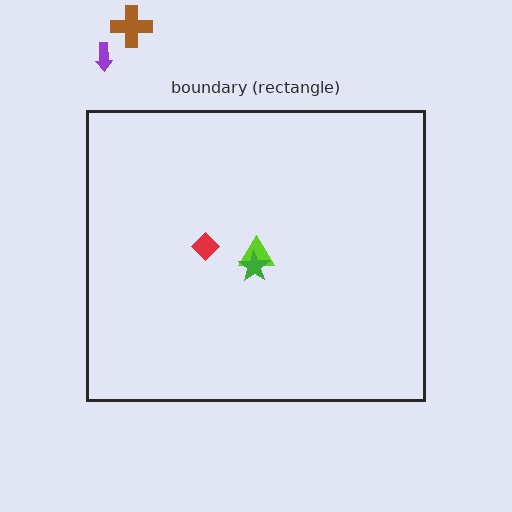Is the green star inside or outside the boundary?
Inside.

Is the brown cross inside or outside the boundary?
Outside.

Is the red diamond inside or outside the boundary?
Inside.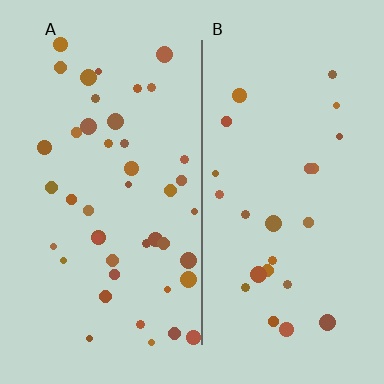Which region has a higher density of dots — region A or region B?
A (the left).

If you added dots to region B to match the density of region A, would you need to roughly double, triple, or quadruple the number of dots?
Approximately double.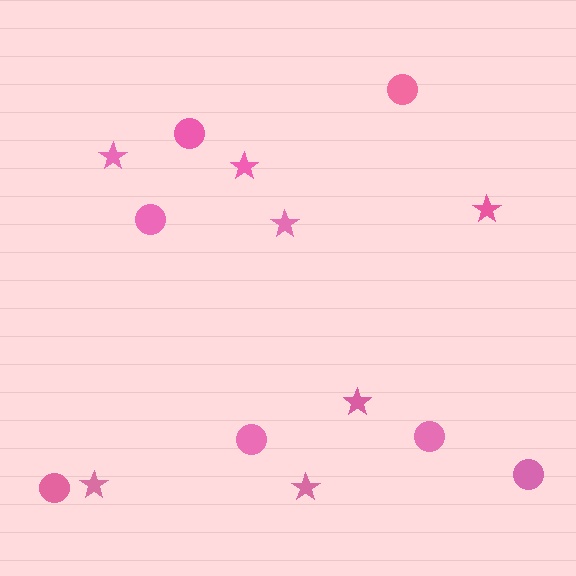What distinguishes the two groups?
There are 2 groups: one group of circles (7) and one group of stars (7).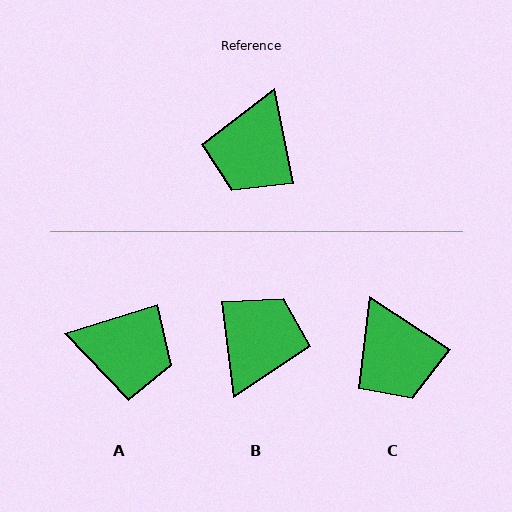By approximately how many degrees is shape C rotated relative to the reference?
Approximately 46 degrees counter-clockwise.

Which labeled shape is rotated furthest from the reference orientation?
B, about 176 degrees away.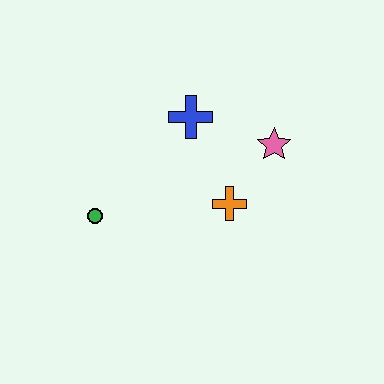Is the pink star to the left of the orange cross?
No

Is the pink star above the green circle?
Yes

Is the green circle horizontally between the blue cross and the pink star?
No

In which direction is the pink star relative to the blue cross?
The pink star is to the right of the blue cross.